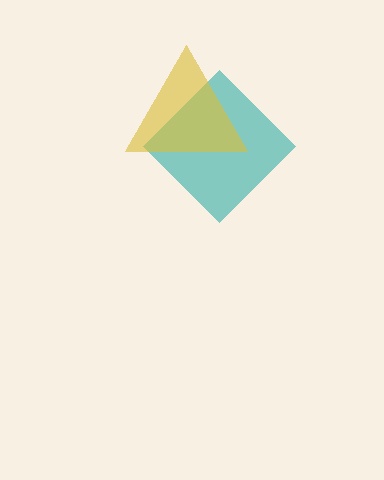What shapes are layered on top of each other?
The layered shapes are: a teal diamond, a yellow triangle.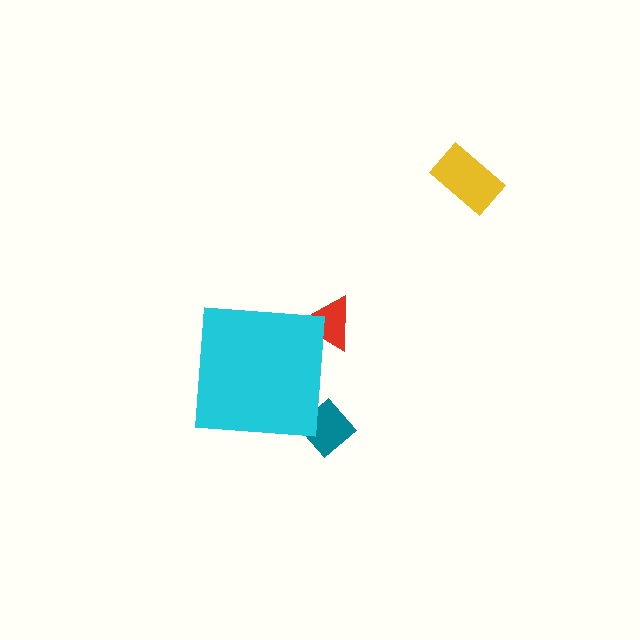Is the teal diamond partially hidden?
Yes, the teal diamond is partially hidden behind the cyan square.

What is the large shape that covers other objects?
A cyan square.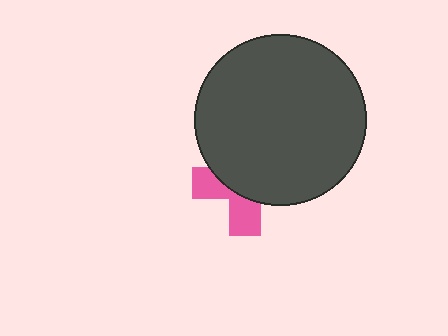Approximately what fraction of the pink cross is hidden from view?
Roughly 62% of the pink cross is hidden behind the dark gray circle.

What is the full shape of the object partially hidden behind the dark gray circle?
The partially hidden object is a pink cross.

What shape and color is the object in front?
The object in front is a dark gray circle.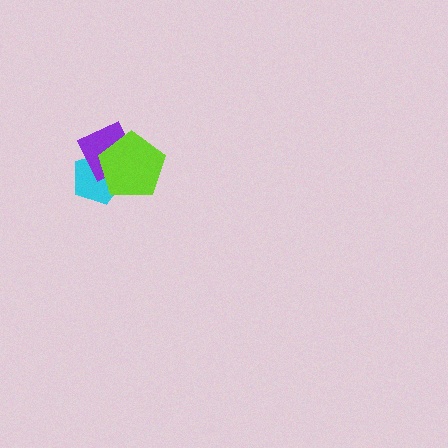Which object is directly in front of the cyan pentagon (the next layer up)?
The purple diamond is directly in front of the cyan pentagon.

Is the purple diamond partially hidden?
Yes, it is partially covered by another shape.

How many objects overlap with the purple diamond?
2 objects overlap with the purple diamond.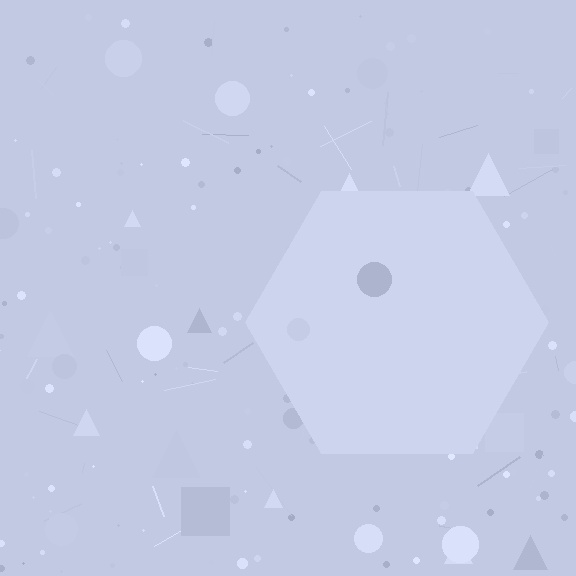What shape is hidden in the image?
A hexagon is hidden in the image.